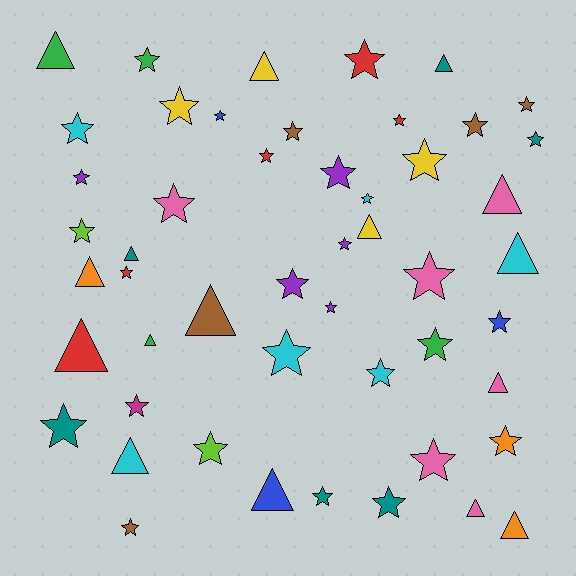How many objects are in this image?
There are 50 objects.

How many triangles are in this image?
There are 16 triangles.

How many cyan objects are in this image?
There are 6 cyan objects.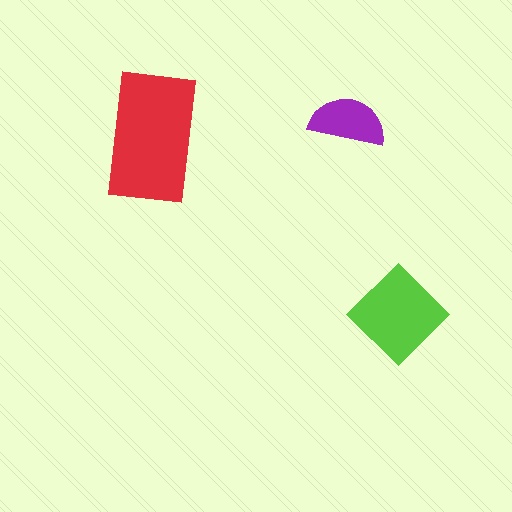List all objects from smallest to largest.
The purple semicircle, the lime diamond, the red rectangle.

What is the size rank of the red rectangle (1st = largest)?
1st.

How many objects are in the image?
There are 3 objects in the image.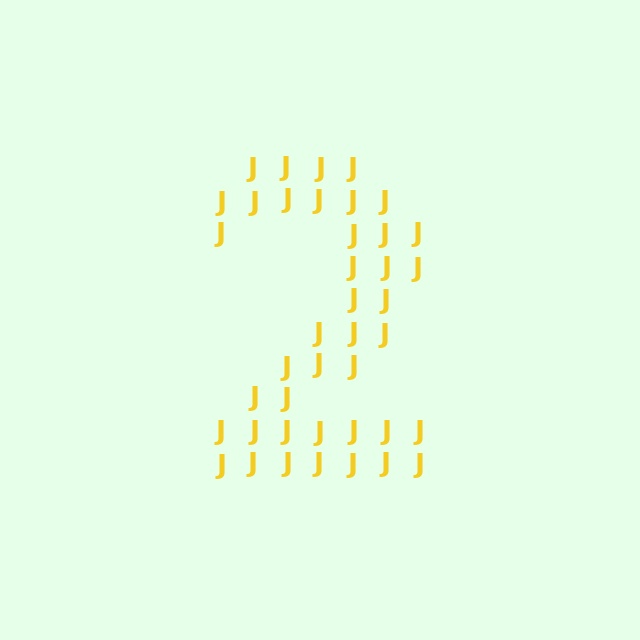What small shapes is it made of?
It is made of small letter J's.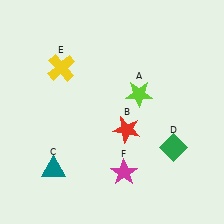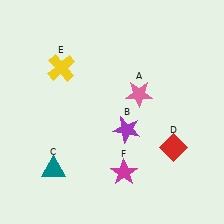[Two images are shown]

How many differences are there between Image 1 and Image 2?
There are 3 differences between the two images.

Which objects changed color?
A changed from lime to pink. B changed from red to purple. D changed from green to red.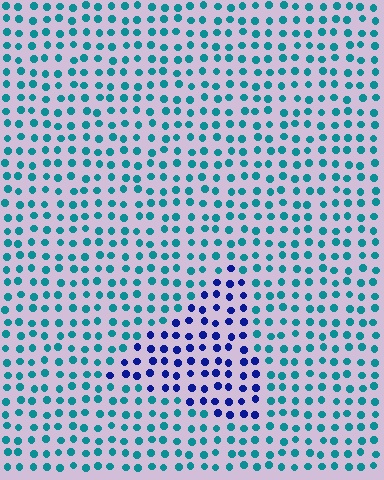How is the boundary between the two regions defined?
The boundary is defined purely by a slight shift in hue (about 52 degrees). Spacing, size, and orientation are identical on both sides.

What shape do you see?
I see a triangle.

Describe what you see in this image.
The image is filled with small teal elements in a uniform arrangement. A triangle-shaped region is visible where the elements are tinted to a slightly different hue, forming a subtle color boundary.